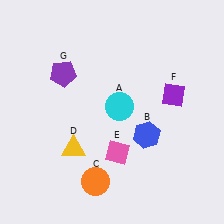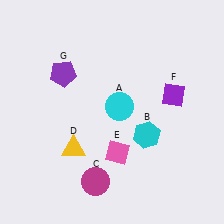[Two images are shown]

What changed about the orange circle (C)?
In Image 1, C is orange. In Image 2, it changed to magenta.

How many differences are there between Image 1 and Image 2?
There are 2 differences between the two images.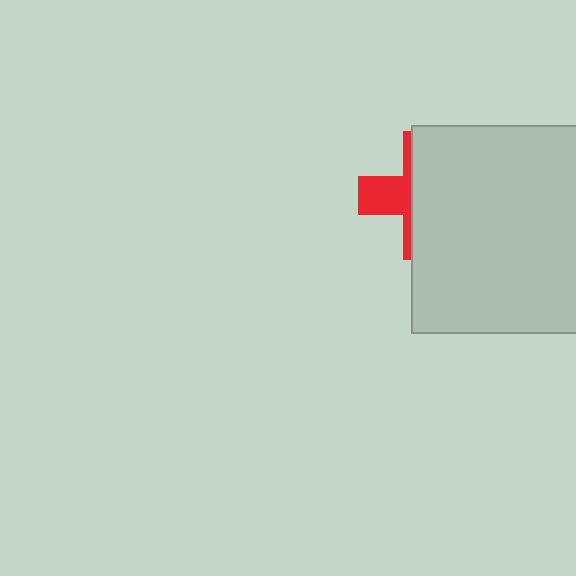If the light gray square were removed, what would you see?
You would see the complete red cross.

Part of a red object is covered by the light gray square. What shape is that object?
It is a cross.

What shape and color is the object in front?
The object in front is a light gray square.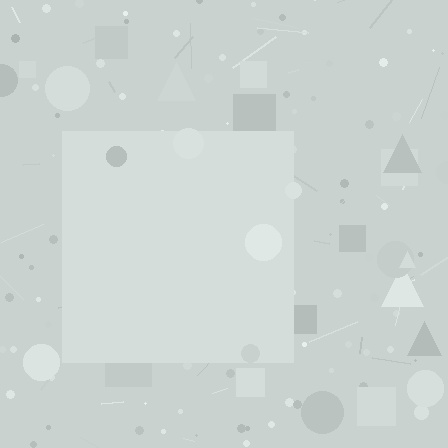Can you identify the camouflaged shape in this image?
The camouflaged shape is a square.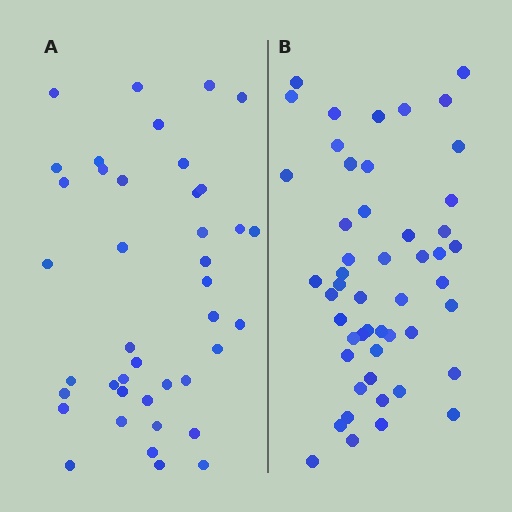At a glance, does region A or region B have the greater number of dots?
Region B (the right region) has more dots.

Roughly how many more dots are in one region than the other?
Region B has roughly 8 or so more dots than region A.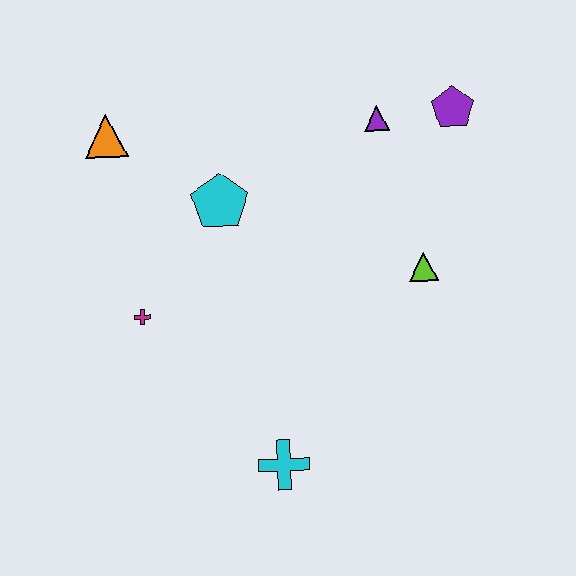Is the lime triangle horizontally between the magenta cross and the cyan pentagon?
No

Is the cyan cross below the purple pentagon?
Yes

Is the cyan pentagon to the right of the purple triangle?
No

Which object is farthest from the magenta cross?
The purple pentagon is farthest from the magenta cross.